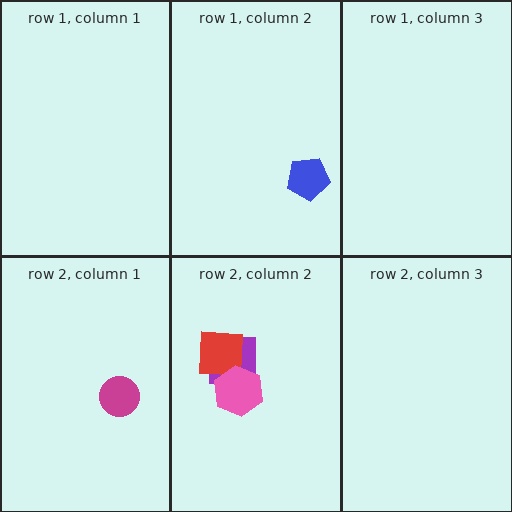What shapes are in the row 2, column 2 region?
The purple square, the red square, the pink hexagon.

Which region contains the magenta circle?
The row 2, column 1 region.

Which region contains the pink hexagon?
The row 2, column 2 region.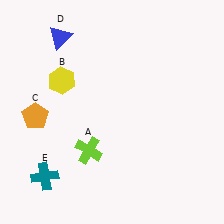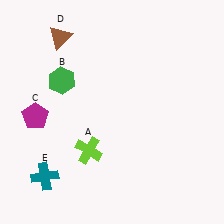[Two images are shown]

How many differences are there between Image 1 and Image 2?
There are 3 differences between the two images.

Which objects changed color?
B changed from yellow to green. C changed from orange to magenta. D changed from blue to brown.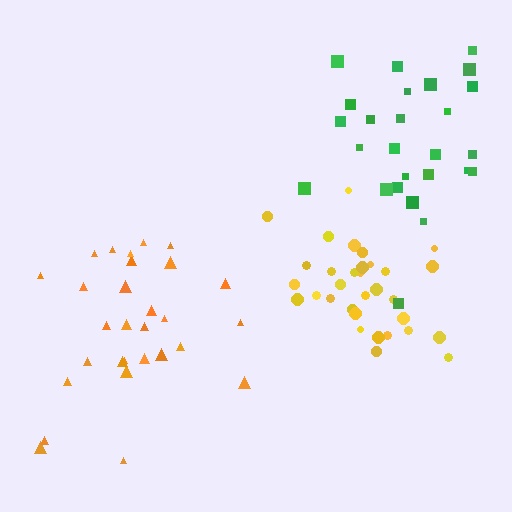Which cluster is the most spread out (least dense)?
Green.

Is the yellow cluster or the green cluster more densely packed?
Yellow.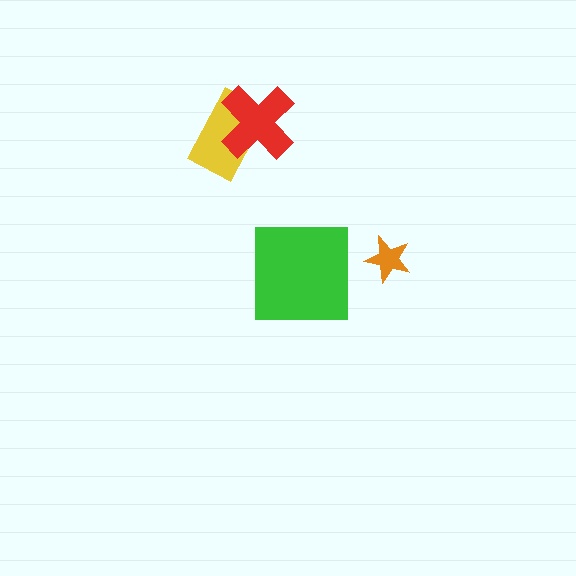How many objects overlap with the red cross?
1 object overlaps with the red cross.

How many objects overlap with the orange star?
0 objects overlap with the orange star.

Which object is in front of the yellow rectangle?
The red cross is in front of the yellow rectangle.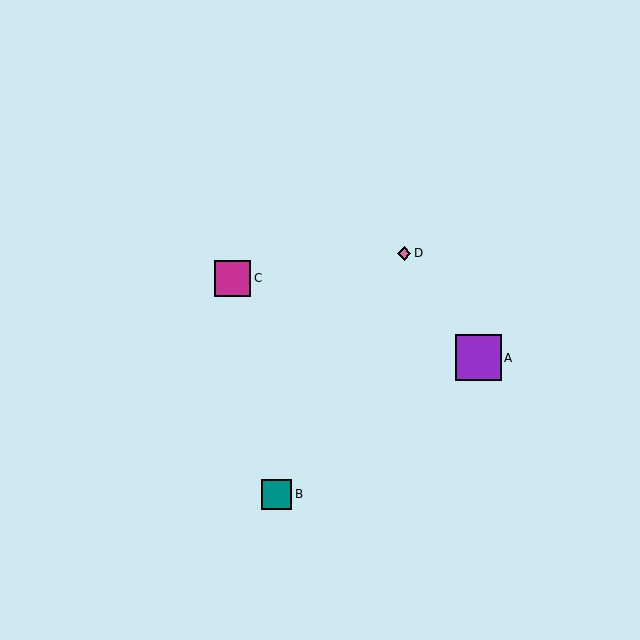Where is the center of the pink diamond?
The center of the pink diamond is at (404, 253).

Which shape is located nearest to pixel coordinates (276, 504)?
The teal square (labeled B) at (277, 494) is nearest to that location.